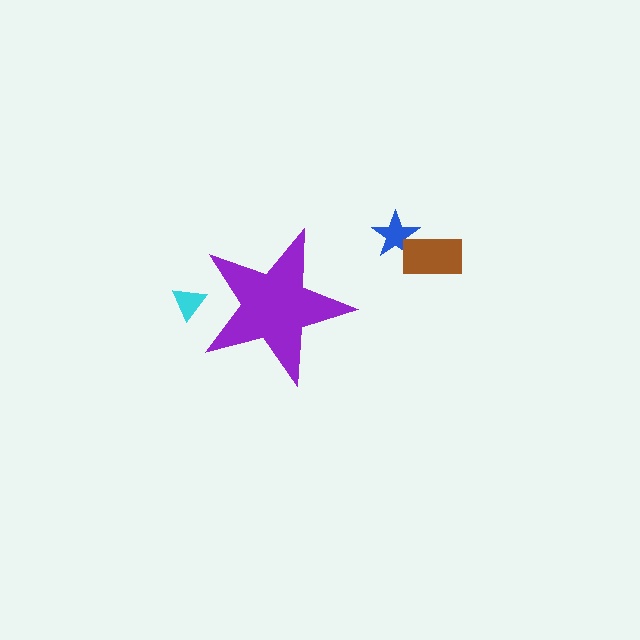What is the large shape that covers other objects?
A purple star.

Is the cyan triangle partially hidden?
Yes, the cyan triangle is partially hidden behind the purple star.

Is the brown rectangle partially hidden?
No, the brown rectangle is fully visible.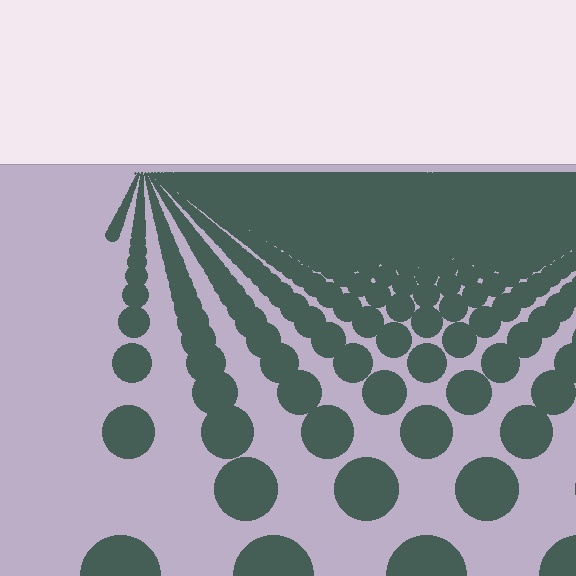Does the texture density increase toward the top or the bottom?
Density increases toward the top.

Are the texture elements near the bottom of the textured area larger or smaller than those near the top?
Larger. Near the bottom, elements are closer to the viewer and appear at a bigger on-screen size.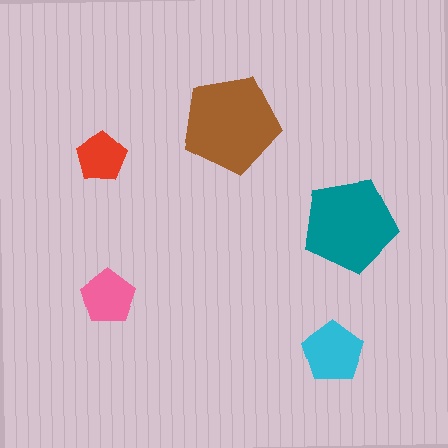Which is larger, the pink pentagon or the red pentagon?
The pink one.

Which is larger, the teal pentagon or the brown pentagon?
The brown one.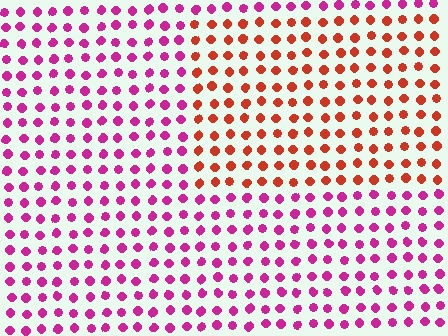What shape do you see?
I see a rectangle.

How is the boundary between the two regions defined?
The boundary is defined purely by a slight shift in hue (about 49 degrees). Spacing, size, and orientation are identical on both sides.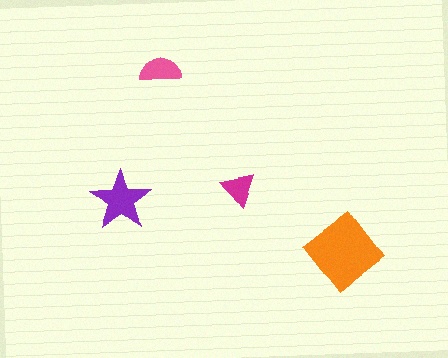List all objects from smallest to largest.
The magenta triangle, the pink semicircle, the purple star, the orange diamond.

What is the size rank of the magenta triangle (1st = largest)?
4th.